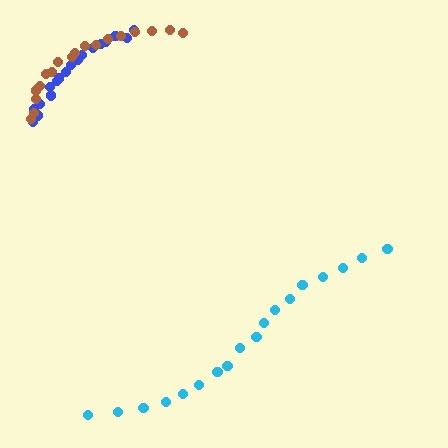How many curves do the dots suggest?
There are 3 distinct paths.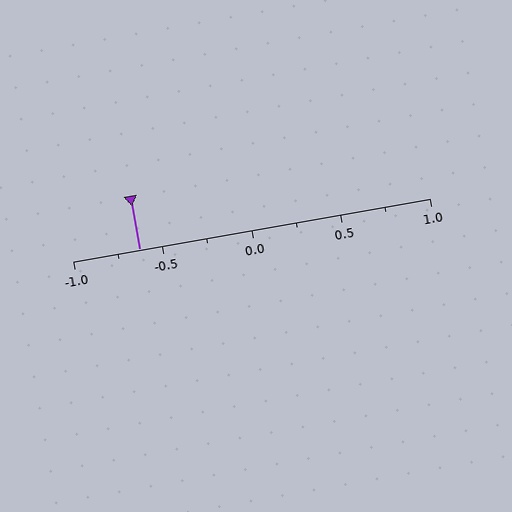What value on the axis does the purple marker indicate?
The marker indicates approximately -0.62.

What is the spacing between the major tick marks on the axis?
The major ticks are spaced 0.5 apart.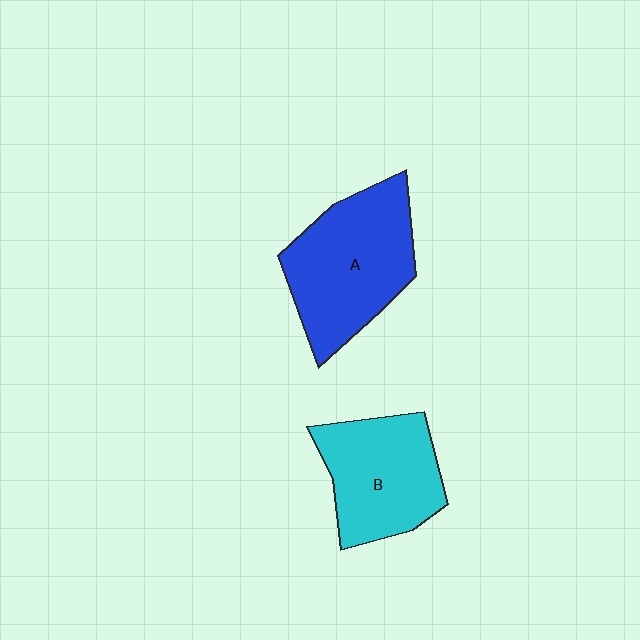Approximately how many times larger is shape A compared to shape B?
Approximately 1.2 times.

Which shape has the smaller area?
Shape B (cyan).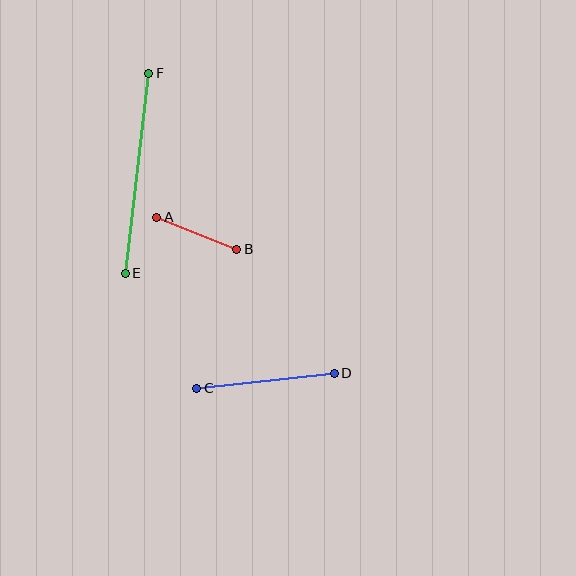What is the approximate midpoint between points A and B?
The midpoint is at approximately (197, 233) pixels.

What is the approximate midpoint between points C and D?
The midpoint is at approximately (266, 381) pixels.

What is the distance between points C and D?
The distance is approximately 138 pixels.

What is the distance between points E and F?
The distance is approximately 201 pixels.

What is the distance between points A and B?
The distance is approximately 86 pixels.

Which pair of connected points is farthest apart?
Points E and F are farthest apart.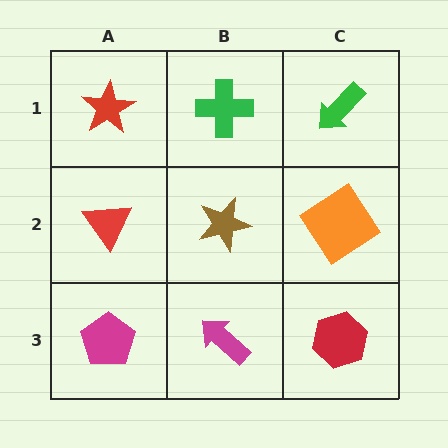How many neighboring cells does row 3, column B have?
3.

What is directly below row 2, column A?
A magenta pentagon.